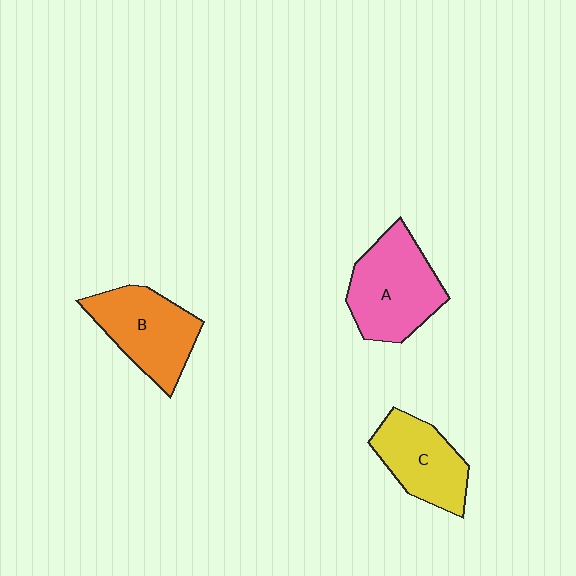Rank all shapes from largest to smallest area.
From largest to smallest: A (pink), B (orange), C (yellow).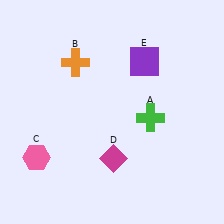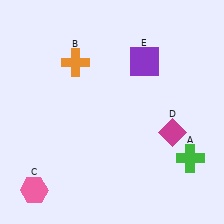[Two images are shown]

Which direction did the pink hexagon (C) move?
The pink hexagon (C) moved down.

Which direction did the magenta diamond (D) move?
The magenta diamond (D) moved right.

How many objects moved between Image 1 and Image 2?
3 objects moved between the two images.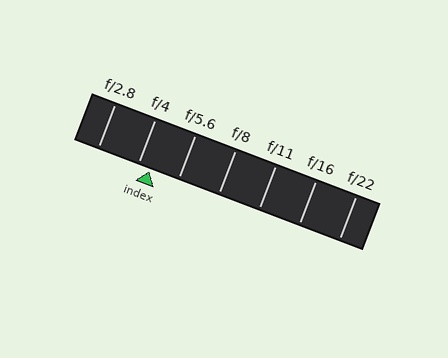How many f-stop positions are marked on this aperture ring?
There are 7 f-stop positions marked.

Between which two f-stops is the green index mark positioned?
The index mark is between f/4 and f/5.6.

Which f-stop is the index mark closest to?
The index mark is closest to f/4.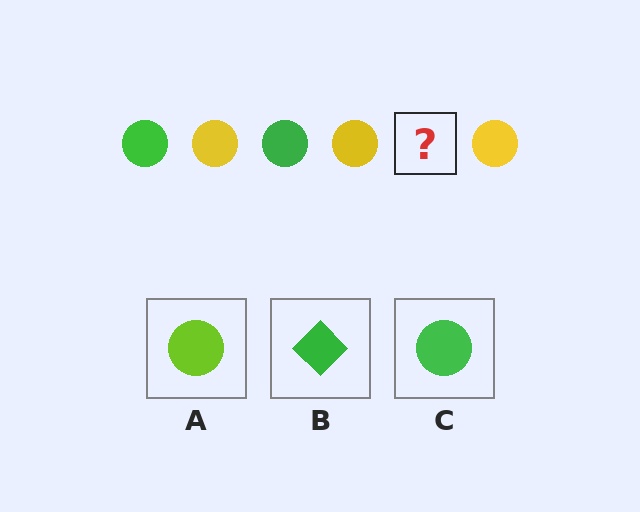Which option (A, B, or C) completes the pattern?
C.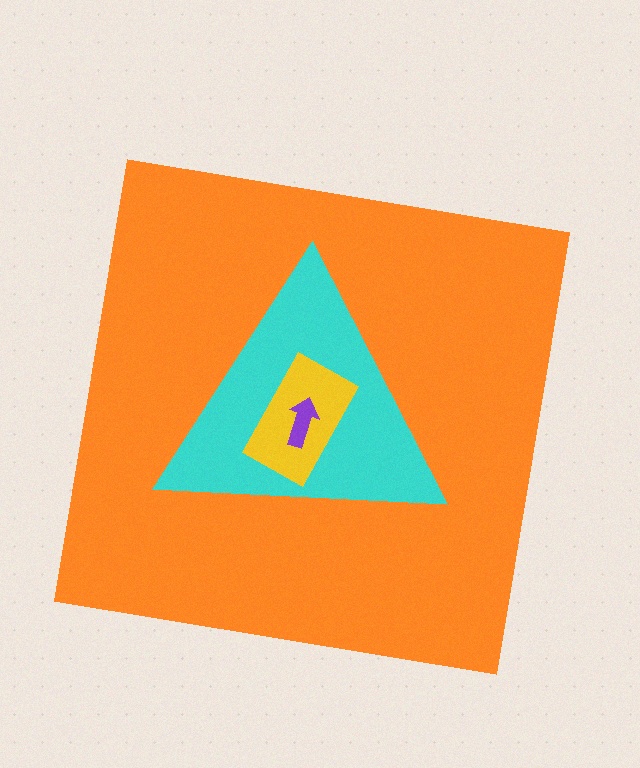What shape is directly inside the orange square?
The cyan triangle.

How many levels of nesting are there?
4.